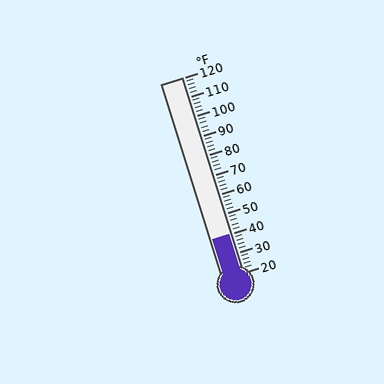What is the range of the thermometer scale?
The thermometer scale ranges from 20°F to 120°F.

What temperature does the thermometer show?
The thermometer shows approximately 40°F.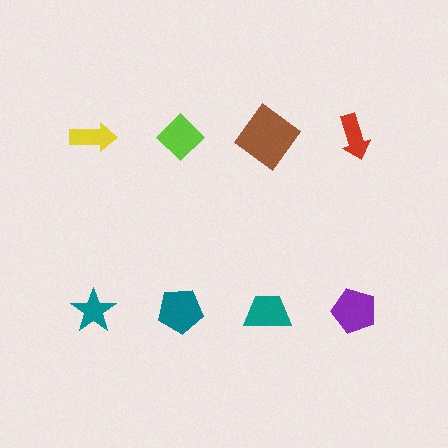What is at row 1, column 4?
A red arrow.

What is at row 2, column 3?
A teal trapezoid.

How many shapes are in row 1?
4 shapes.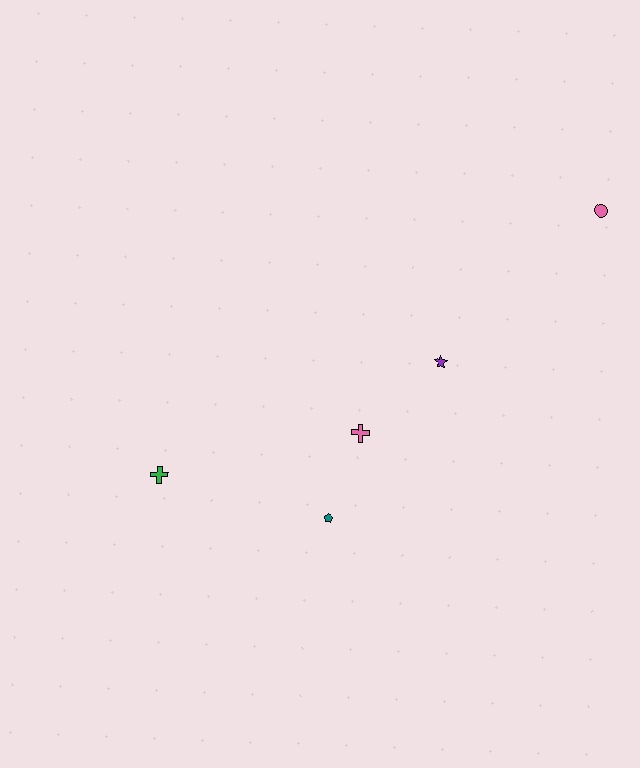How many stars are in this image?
There is 1 star.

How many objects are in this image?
There are 5 objects.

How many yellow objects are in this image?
There are no yellow objects.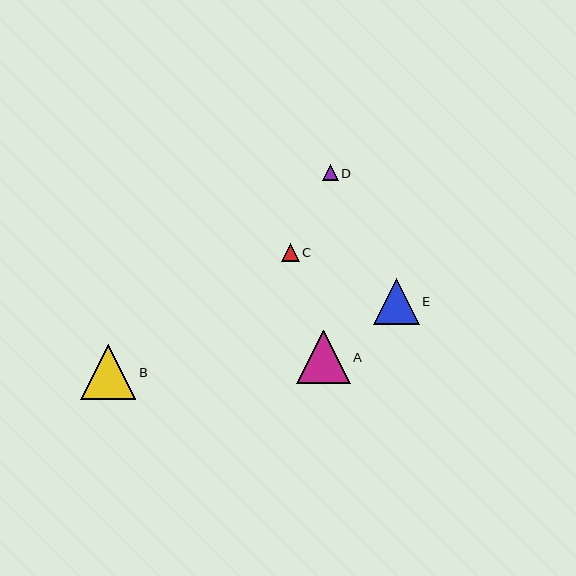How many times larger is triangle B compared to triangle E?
Triangle B is approximately 1.2 times the size of triangle E.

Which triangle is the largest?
Triangle B is the largest with a size of approximately 55 pixels.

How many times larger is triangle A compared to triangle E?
Triangle A is approximately 1.2 times the size of triangle E.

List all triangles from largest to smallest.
From largest to smallest: B, A, E, C, D.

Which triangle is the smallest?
Triangle D is the smallest with a size of approximately 16 pixels.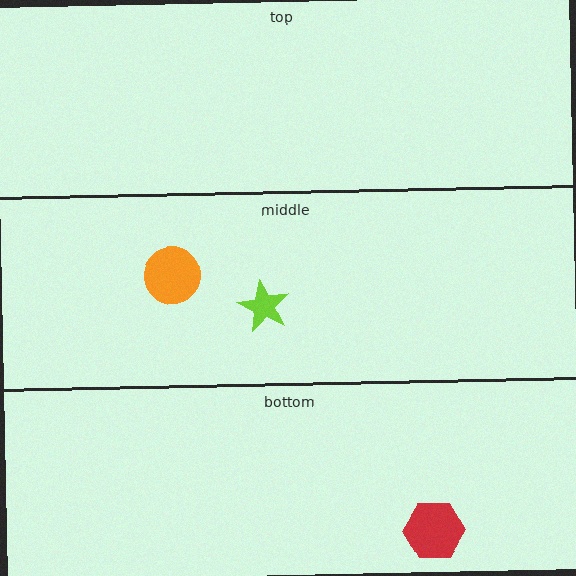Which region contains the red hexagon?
The bottom region.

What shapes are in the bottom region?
The red hexagon.